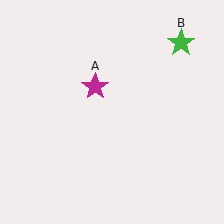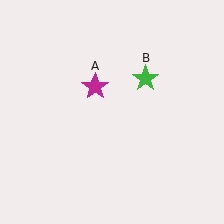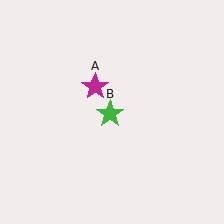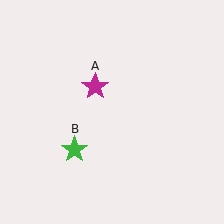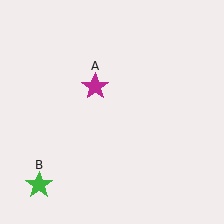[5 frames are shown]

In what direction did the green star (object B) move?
The green star (object B) moved down and to the left.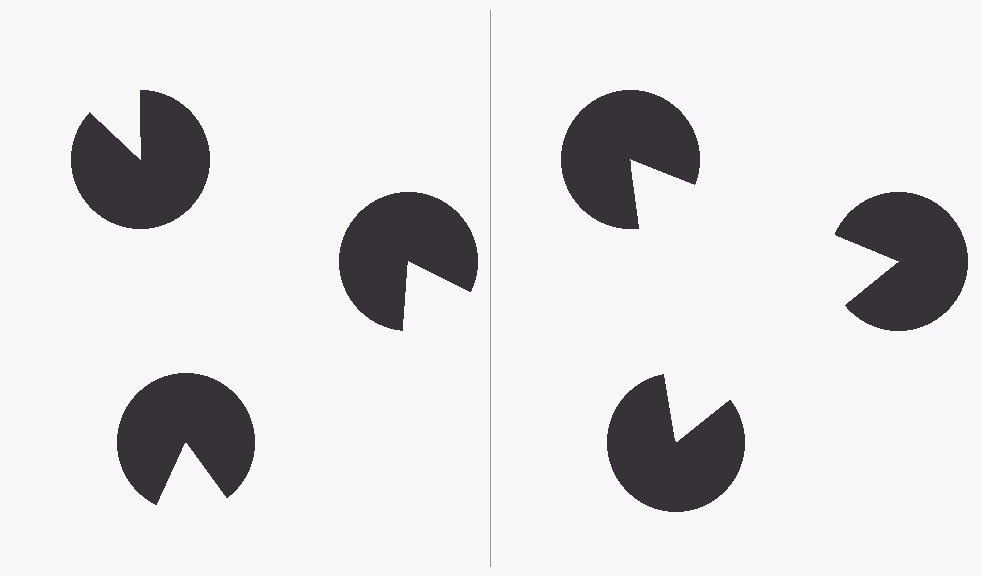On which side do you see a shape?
An illusory triangle appears on the right side. On the left side the wedge cuts are rotated, so no coherent shape forms.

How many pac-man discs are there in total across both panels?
6 — 3 on each side.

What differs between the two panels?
The pac-man discs are positioned identically on both sides; only the wedge orientations differ. On the right they align to a triangle; on the left they are misaligned.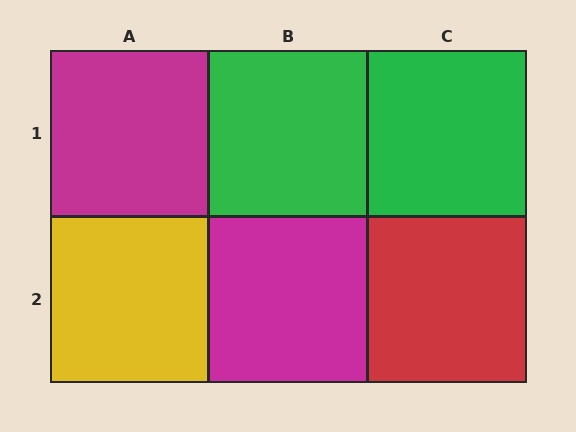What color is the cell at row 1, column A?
Magenta.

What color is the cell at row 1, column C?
Green.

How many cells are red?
1 cell is red.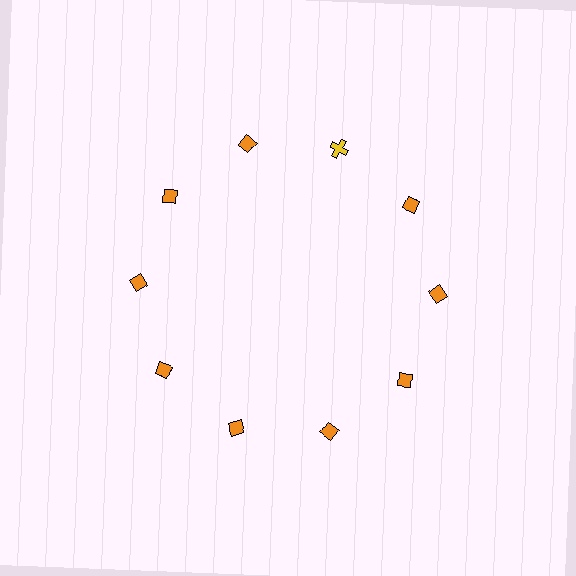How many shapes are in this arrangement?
There are 10 shapes arranged in a ring pattern.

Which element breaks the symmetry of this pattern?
The yellow cross at roughly the 1 o'clock position breaks the symmetry. All other shapes are orange diamonds.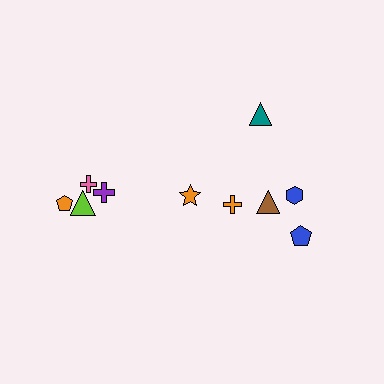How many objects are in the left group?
There are 4 objects.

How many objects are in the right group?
There are 6 objects.